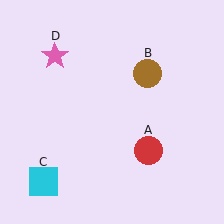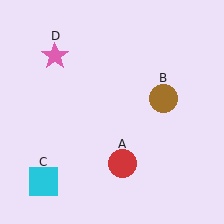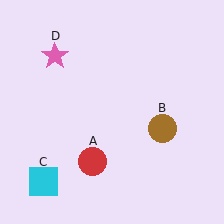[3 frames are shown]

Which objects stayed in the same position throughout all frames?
Cyan square (object C) and pink star (object D) remained stationary.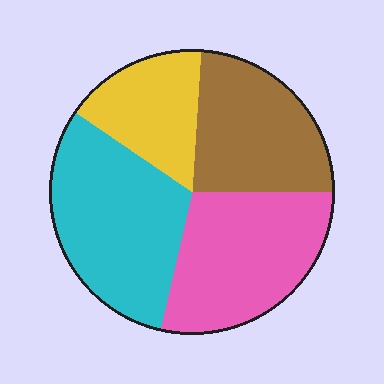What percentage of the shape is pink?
Pink takes up about one quarter (1/4) of the shape.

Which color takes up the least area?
Yellow, at roughly 15%.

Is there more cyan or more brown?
Cyan.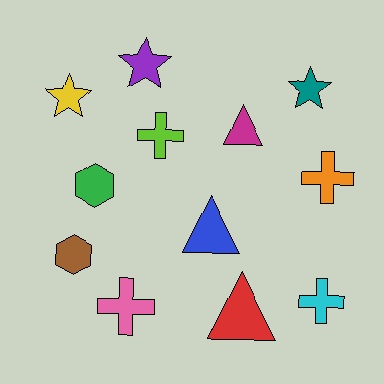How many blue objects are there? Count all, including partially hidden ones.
There is 1 blue object.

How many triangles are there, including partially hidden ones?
There are 3 triangles.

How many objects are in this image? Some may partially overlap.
There are 12 objects.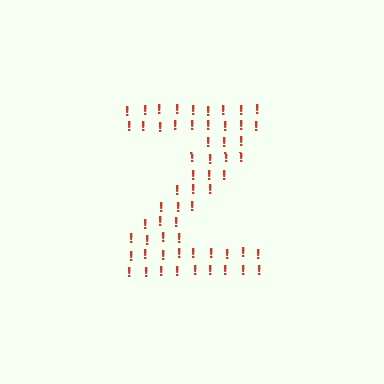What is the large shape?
The large shape is the letter Z.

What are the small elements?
The small elements are exclamation marks.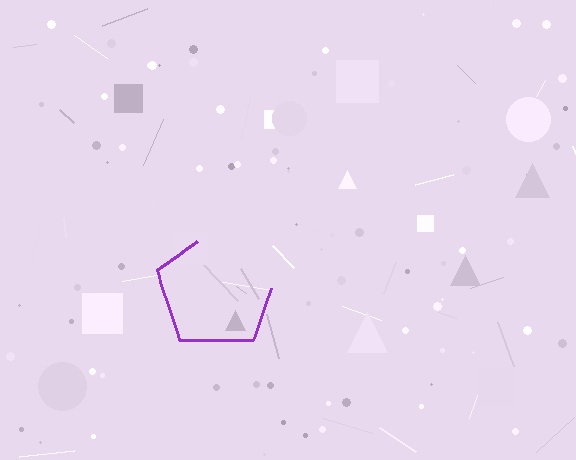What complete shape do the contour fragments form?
The contour fragments form a pentagon.